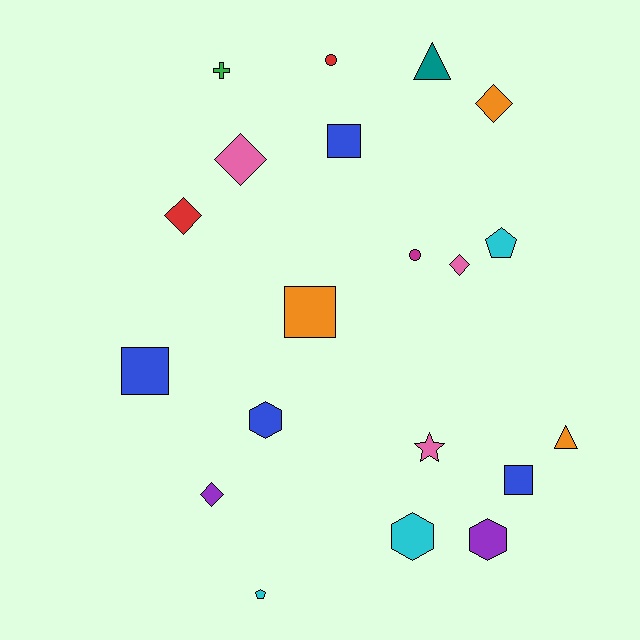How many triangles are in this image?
There are 2 triangles.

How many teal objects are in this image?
There is 1 teal object.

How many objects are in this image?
There are 20 objects.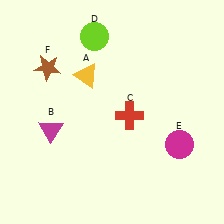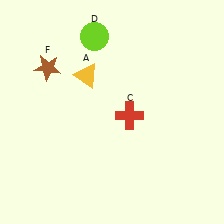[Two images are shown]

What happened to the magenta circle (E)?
The magenta circle (E) was removed in Image 2. It was in the bottom-right area of Image 1.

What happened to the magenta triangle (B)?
The magenta triangle (B) was removed in Image 2. It was in the bottom-left area of Image 1.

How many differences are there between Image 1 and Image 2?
There are 2 differences between the two images.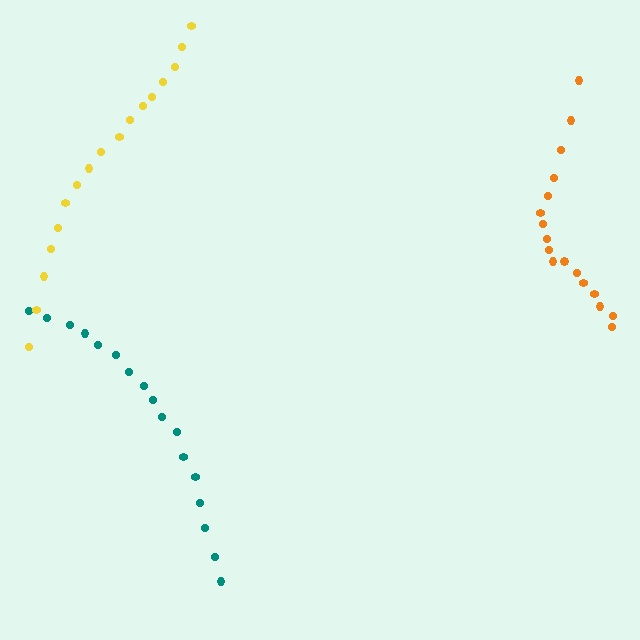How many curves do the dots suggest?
There are 3 distinct paths.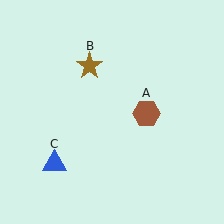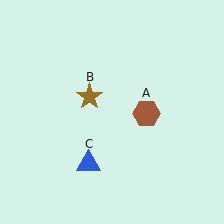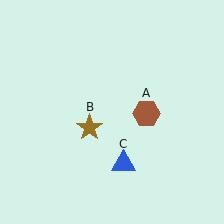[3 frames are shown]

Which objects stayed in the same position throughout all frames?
Brown hexagon (object A) remained stationary.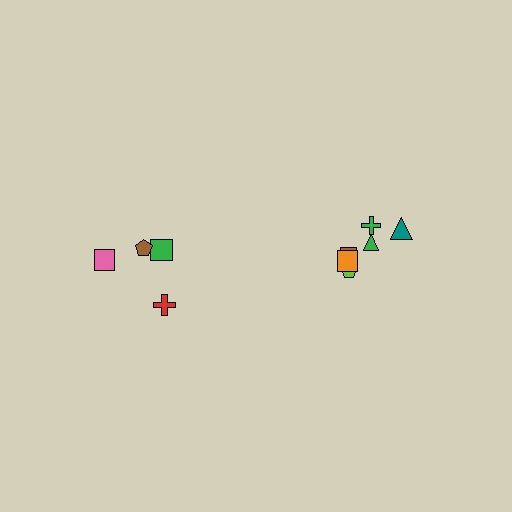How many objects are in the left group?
There are 4 objects.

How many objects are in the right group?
There are 6 objects.